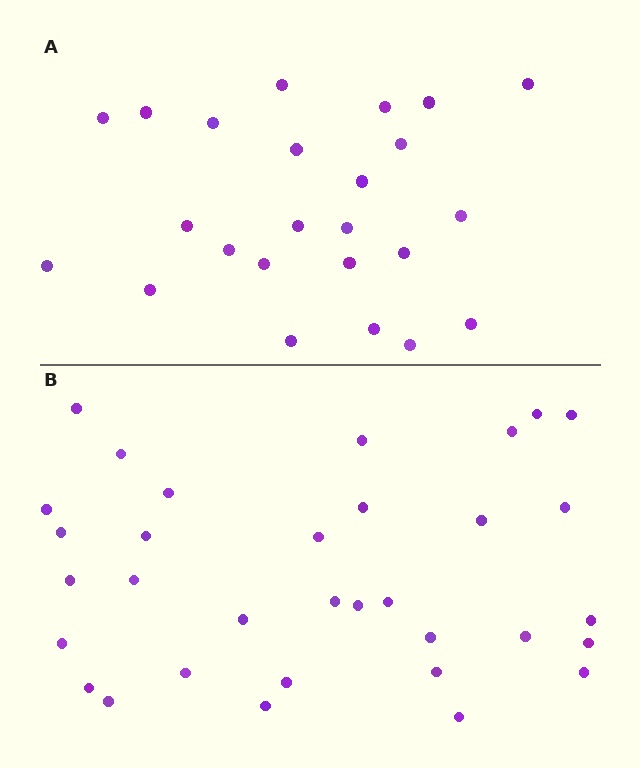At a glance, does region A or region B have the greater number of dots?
Region B (the bottom region) has more dots.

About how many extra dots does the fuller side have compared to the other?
Region B has roughly 8 or so more dots than region A.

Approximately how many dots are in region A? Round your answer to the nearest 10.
About 20 dots. (The exact count is 24, which rounds to 20.)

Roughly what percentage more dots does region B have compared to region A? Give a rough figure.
About 40% more.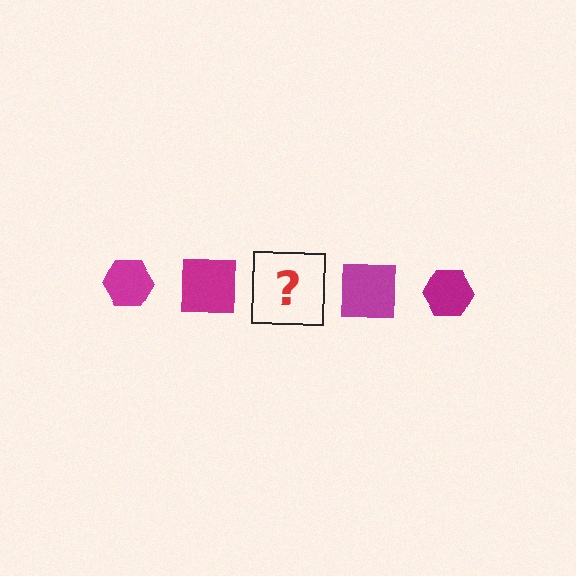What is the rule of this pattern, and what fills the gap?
The rule is that the pattern cycles through hexagon, square shapes in magenta. The gap should be filled with a magenta hexagon.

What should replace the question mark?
The question mark should be replaced with a magenta hexagon.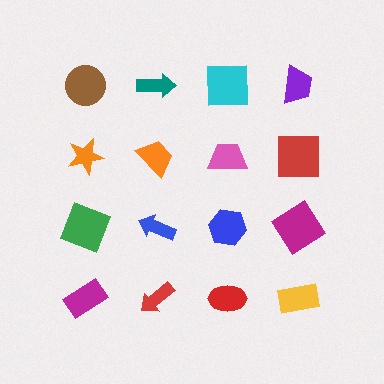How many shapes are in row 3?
4 shapes.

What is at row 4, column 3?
A red ellipse.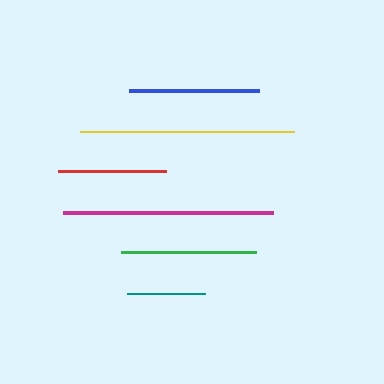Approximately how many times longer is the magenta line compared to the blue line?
The magenta line is approximately 1.6 times the length of the blue line.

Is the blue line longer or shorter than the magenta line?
The magenta line is longer than the blue line.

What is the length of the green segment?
The green segment is approximately 135 pixels long.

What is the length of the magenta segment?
The magenta segment is approximately 210 pixels long.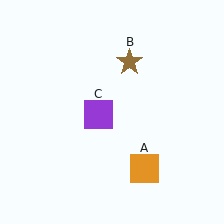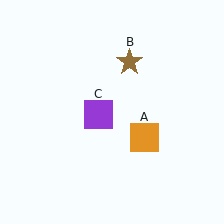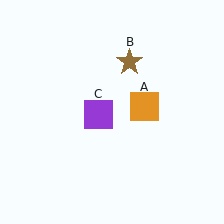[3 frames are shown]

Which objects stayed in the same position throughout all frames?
Brown star (object B) and purple square (object C) remained stationary.